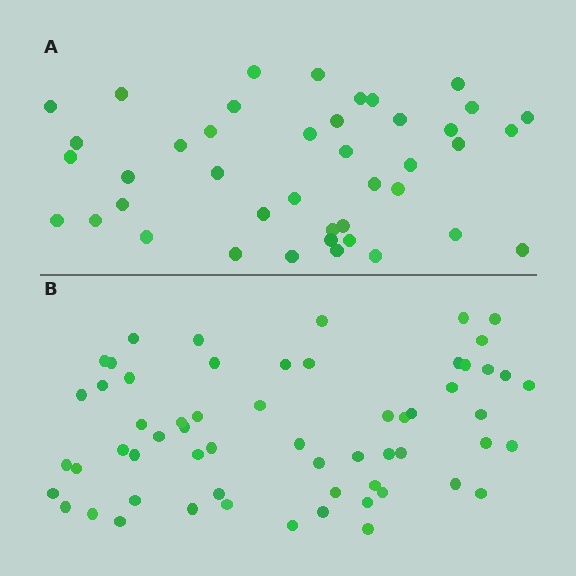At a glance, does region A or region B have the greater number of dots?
Region B (the bottom region) has more dots.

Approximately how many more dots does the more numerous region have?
Region B has approximately 20 more dots than region A.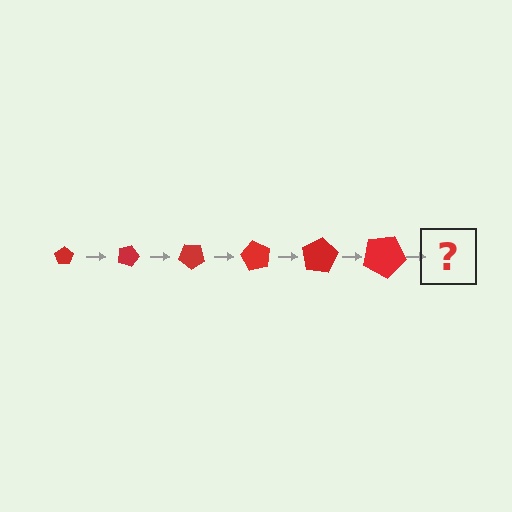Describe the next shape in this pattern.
It should be a pentagon, larger than the previous one and rotated 120 degrees from the start.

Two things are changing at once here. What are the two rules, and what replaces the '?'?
The two rules are that the pentagon grows larger each step and it rotates 20 degrees each step. The '?' should be a pentagon, larger than the previous one and rotated 120 degrees from the start.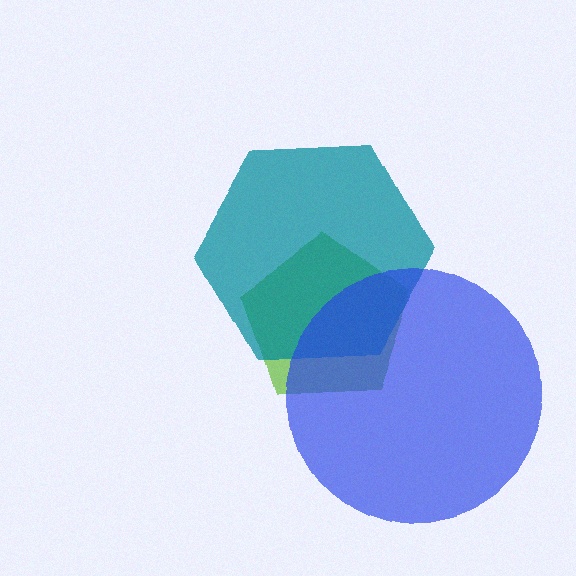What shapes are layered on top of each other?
The layered shapes are: a lime pentagon, a teal hexagon, a blue circle.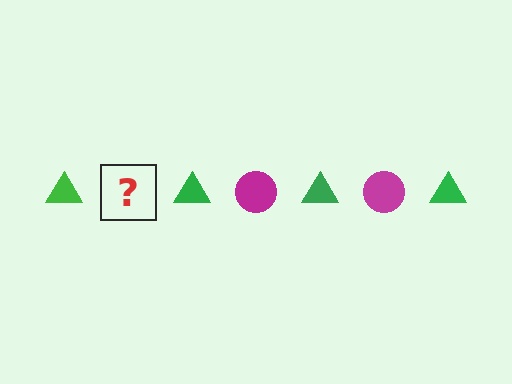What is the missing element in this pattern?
The missing element is a magenta circle.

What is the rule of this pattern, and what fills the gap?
The rule is that the pattern alternates between green triangle and magenta circle. The gap should be filled with a magenta circle.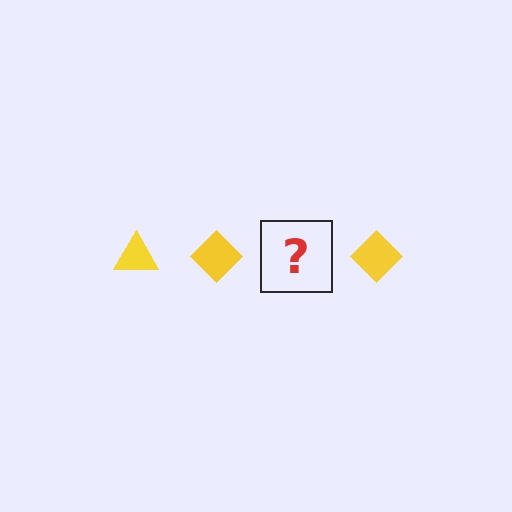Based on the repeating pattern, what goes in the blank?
The blank should be a yellow triangle.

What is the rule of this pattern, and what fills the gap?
The rule is that the pattern cycles through triangle, diamond shapes in yellow. The gap should be filled with a yellow triangle.